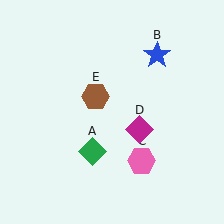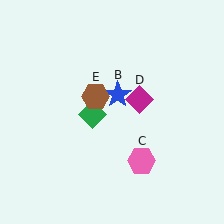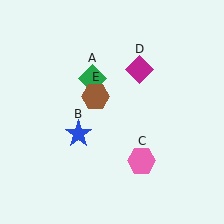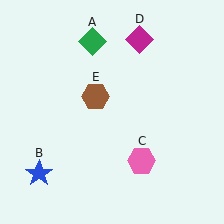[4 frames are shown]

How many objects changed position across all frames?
3 objects changed position: green diamond (object A), blue star (object B), magenta diamond (object D).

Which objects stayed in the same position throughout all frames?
Pink hexagon (object C) and brown hexagon (object E) remained stationary.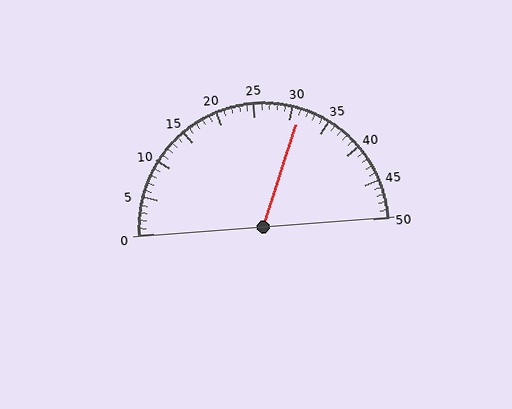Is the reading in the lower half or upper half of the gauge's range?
The reading is in the upper half of the range (0 to 50).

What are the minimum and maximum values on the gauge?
The gauge ranges from 0 to 50.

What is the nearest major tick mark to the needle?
The nearest major tick mark is 30.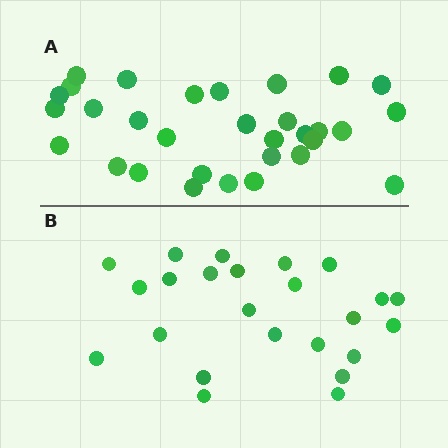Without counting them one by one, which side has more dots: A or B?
Region A (the top region) has more dots.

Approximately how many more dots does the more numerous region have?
Region A has roughly 8 or so more dots than region B.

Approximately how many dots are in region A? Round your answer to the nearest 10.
About 30 dots. (The exact count is 31, which rounds to 30.)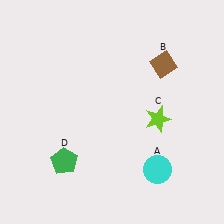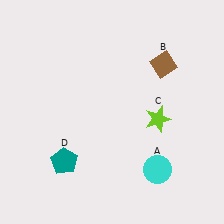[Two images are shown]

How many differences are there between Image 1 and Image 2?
There is 1 difference between the two images.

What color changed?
The pentagon (D) changed from green in Image 1 to teal in Image 2.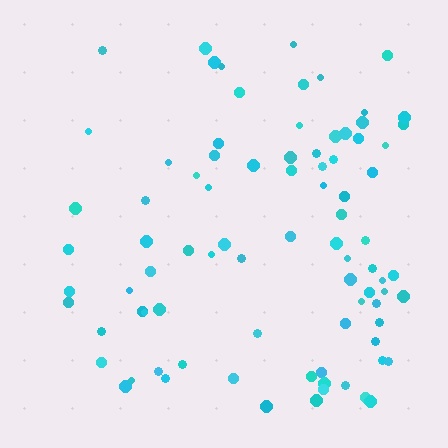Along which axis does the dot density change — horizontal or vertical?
Horizontal.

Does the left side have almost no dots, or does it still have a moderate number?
Still a moderate number, just noticeably fewer than the right.